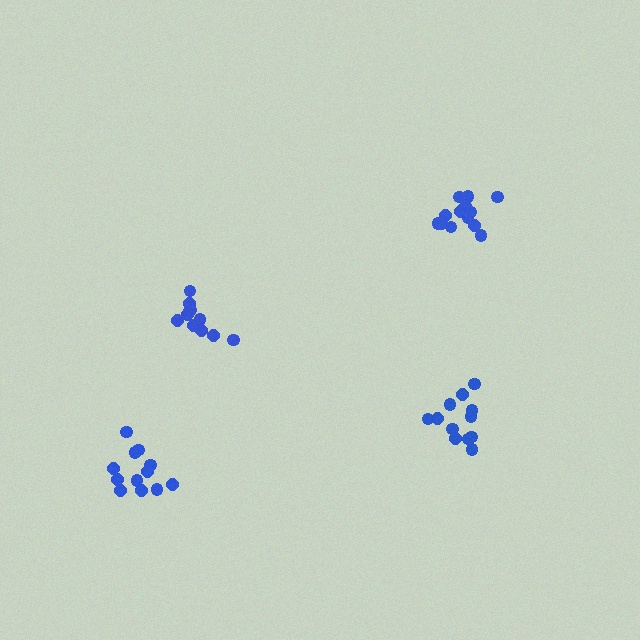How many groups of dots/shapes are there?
There are 4 groups.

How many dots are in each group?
Group 1: 12 dots, Group 2: 11 dots, Group 3: 12 dots, Group 4: 13 dots (48 total).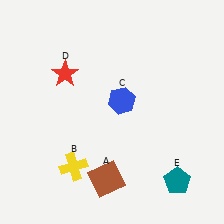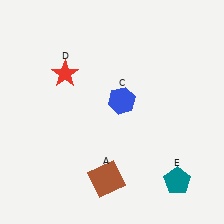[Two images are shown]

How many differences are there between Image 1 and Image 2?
There is 1 difference between the two images.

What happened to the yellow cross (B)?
The yellow cross (B) was removed in Image 2. It was in the bottom-left area of Image 1.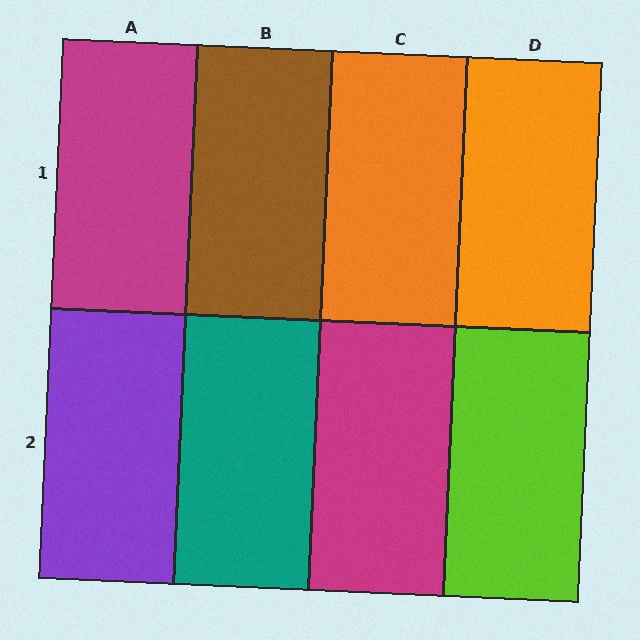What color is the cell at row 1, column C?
Orange.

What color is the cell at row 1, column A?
Magenta.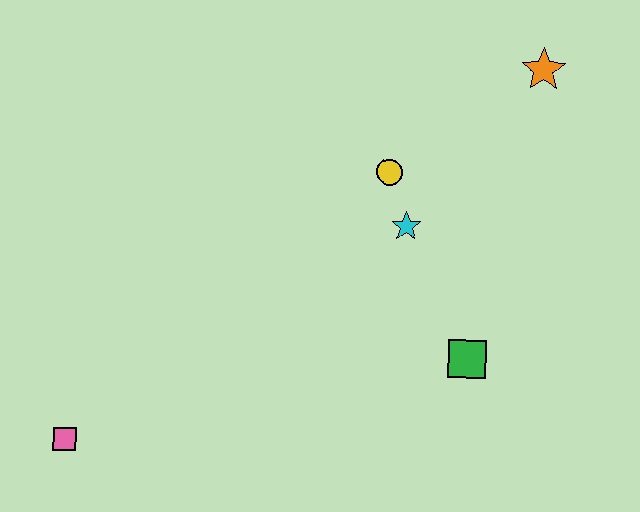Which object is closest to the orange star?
The yellow circle is closest to the orange star.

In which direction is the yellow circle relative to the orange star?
The yellow circle is to the left of the orange star.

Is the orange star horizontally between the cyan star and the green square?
No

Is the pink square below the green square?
Yes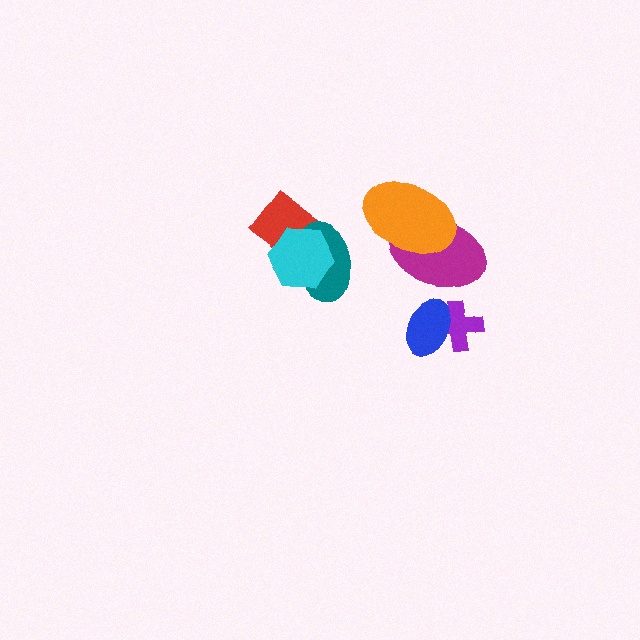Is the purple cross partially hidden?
Yes, it is partially covered by another shape.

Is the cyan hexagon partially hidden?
No, no other shape covers it.